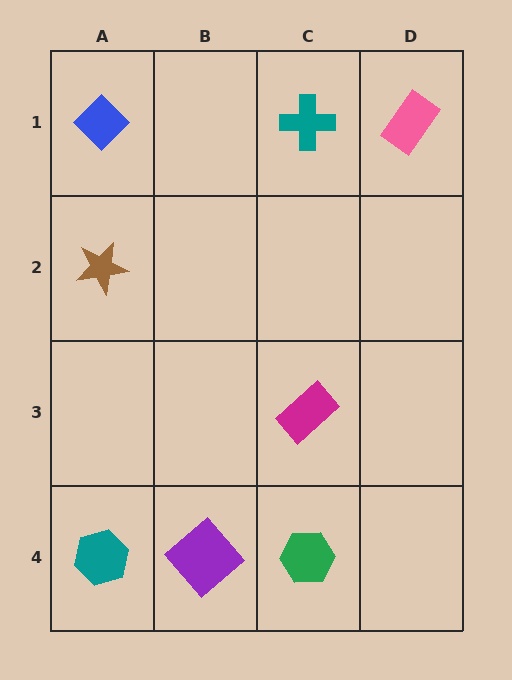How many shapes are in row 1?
3 shapes.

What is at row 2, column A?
A brown star.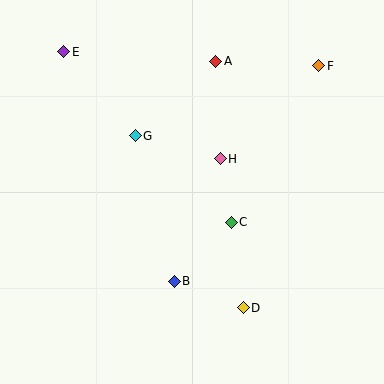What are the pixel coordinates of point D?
Point D is at (243, 308).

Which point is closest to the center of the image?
Point H at (220, 159) is closest to the center.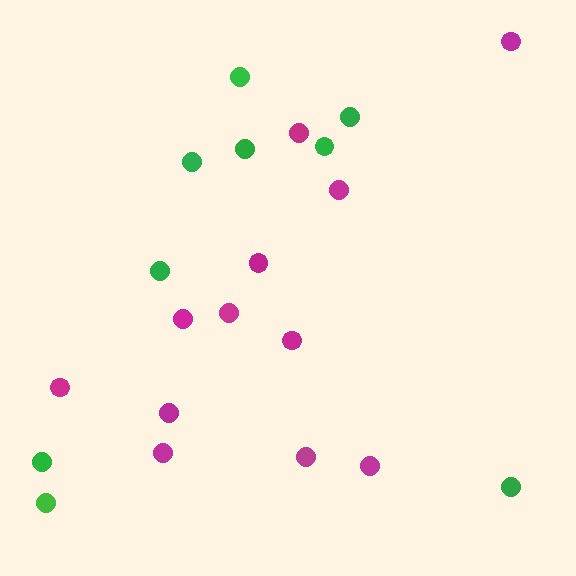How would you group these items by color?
There are 2 groups: one group of magenta circles (12) and one group of green circles (9).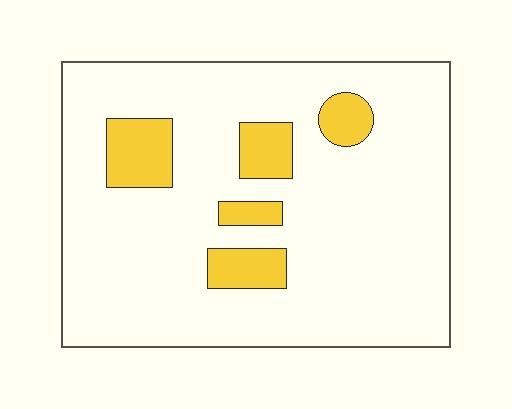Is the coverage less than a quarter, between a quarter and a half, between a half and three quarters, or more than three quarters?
Less than a quarter.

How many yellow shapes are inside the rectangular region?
5.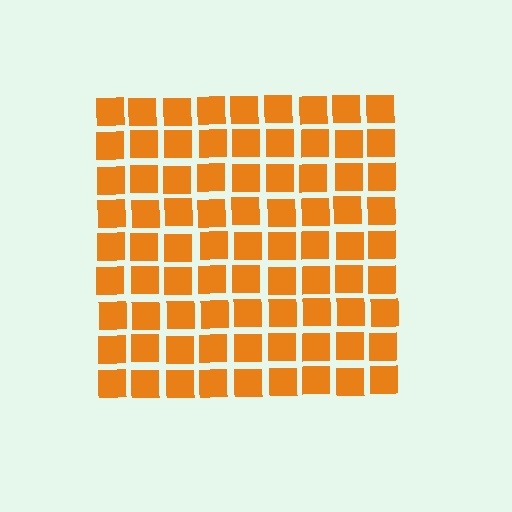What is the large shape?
The large shape is a square.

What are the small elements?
The small elements are squares.